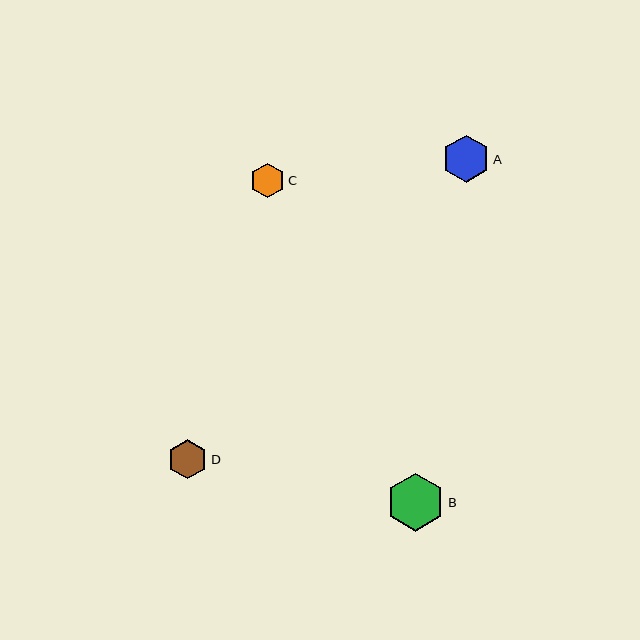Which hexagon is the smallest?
Hexagon C is the smallest with a size of approximately 34 pixels.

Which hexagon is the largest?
Hexagon B is the largest with a size of approximately 58 pixels.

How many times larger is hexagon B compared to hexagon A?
Hexagon B is approximately 1.2 times the size of hexagon A.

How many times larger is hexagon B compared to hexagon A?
Hexagon B is approximately 1.2 times the size of hexagon A.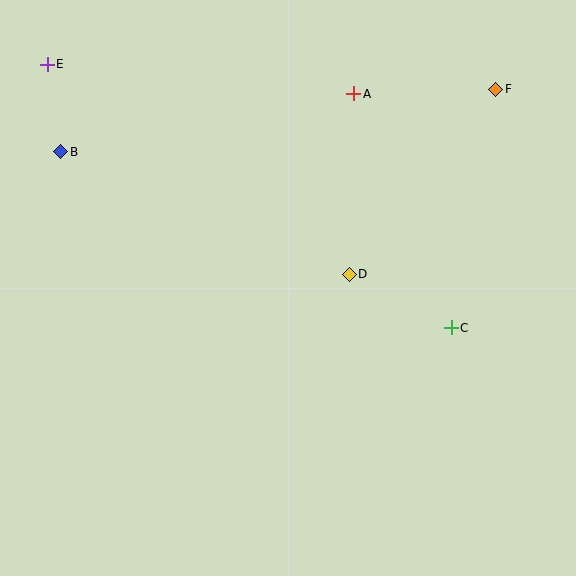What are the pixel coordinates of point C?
Point C is at (451, 328).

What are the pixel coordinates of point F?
Point F is at (496, 89).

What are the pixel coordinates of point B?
Point B is at (61, 152).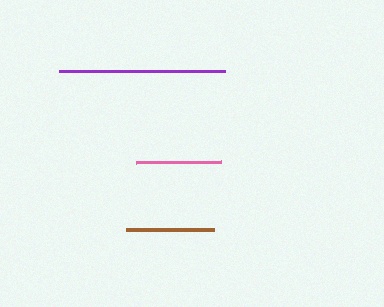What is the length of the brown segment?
The brown segment is approximately 89 pixels long.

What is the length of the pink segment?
The pink segment is approximately 85 pixels long.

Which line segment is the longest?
The purple line is the longest at approximately 166 pixels.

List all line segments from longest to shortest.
From longest to shortest: purple, brown, pink.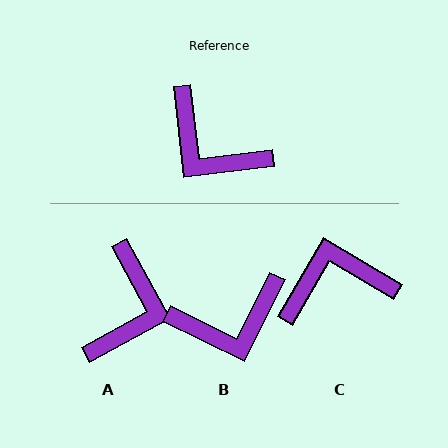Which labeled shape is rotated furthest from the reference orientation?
C, about 127 degrees away.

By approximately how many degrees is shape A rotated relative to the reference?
Approximately 112 degrees counter-clockwise.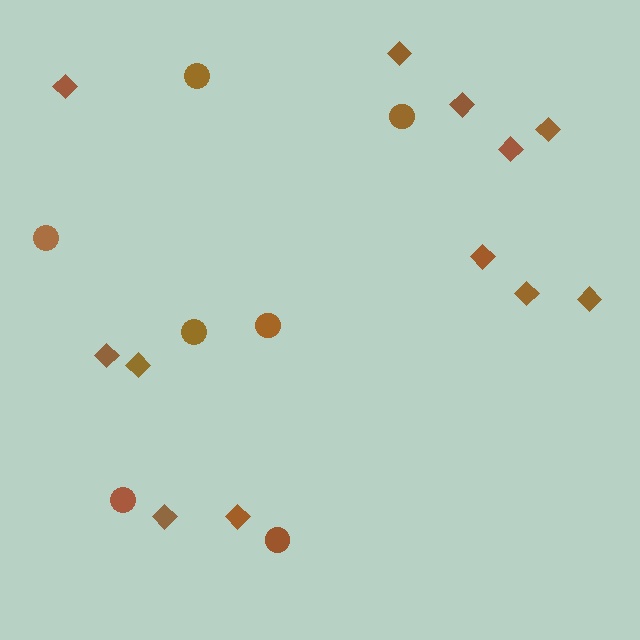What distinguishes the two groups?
There are 2 groups: one group of circles (7) and one group of diamonds (12).